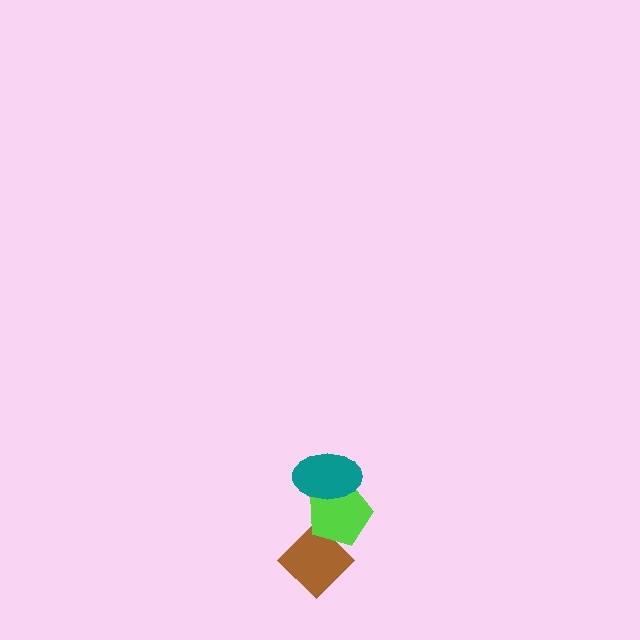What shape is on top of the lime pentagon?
The teal ellipse is on top of the lime pentagon.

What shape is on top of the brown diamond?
The lime pentagon is on top of the brown diamond.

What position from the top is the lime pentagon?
The lime pentagon is 2nd from the top.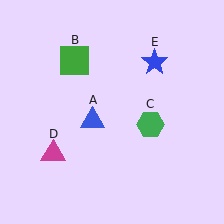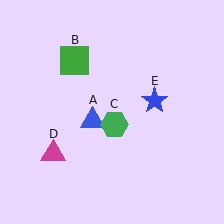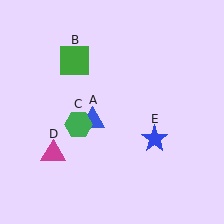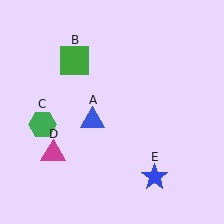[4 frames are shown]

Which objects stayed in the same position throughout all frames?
Blue triangle (object A) and green square (object B) and magenta triangle (object D) remained stationary.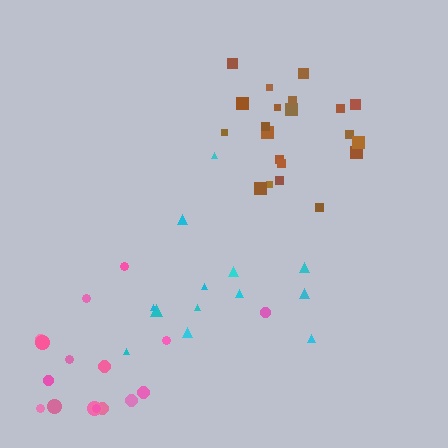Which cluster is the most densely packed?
Brown.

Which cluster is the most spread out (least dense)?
Pink.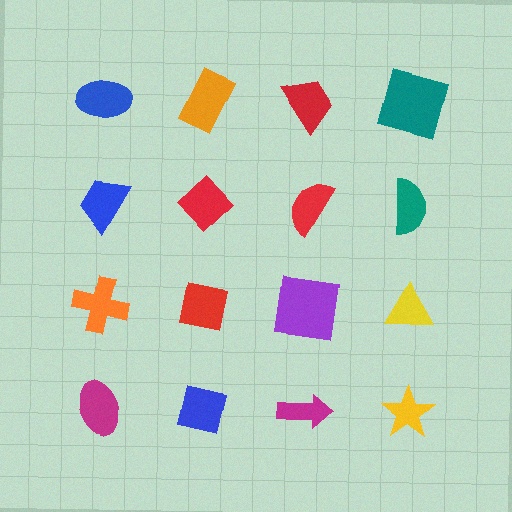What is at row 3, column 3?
A purple square.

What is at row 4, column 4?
A yellow star.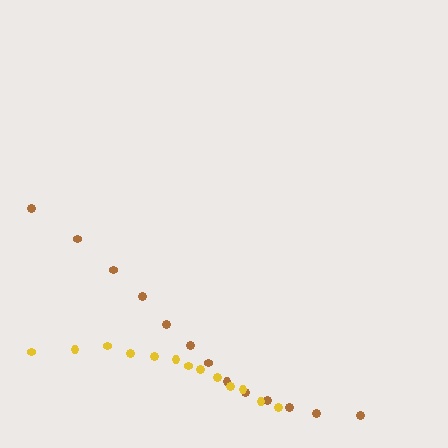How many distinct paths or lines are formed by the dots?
There are 2 distinct paths.